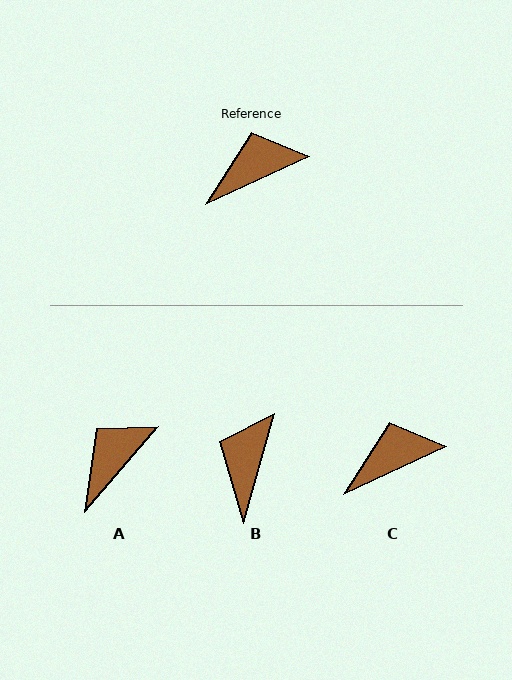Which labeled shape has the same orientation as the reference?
C.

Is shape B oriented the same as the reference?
No, it is off by about 49 degrees.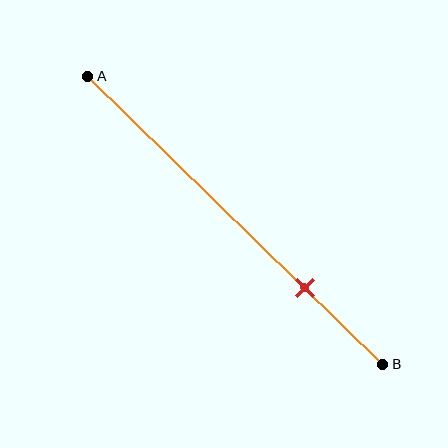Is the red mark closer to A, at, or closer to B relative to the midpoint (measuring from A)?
The red mark is closer to point B than the midpoint of segment AB.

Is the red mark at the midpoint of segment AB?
No, the mark is at about 75% from A, not at the 50% midpoint.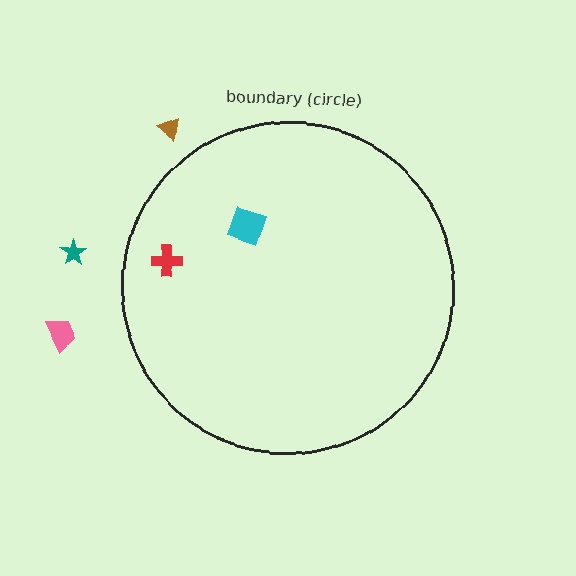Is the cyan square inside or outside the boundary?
Inside.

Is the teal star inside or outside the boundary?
Outside.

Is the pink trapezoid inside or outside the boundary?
Outside.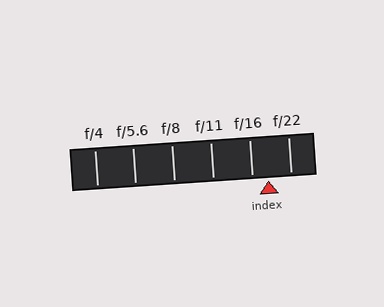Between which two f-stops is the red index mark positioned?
The index mark is between f/16 and f/22.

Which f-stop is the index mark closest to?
The index mark is closest to f/16.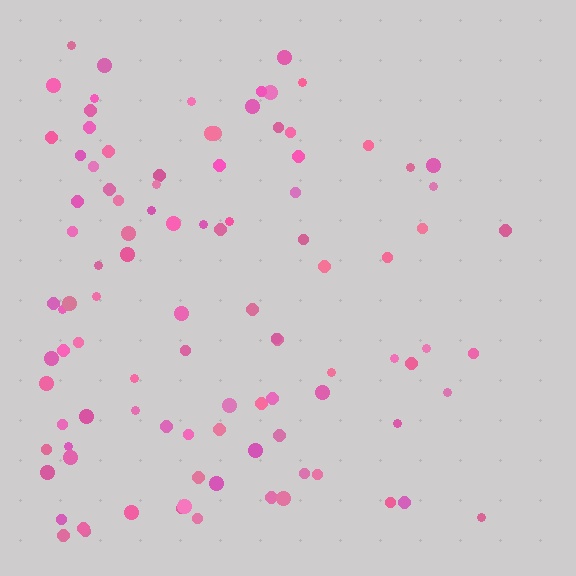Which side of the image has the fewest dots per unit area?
The right.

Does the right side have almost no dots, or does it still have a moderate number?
Still a moderate number, just noticeably fewer than the left.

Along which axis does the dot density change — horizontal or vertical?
Horizontal.